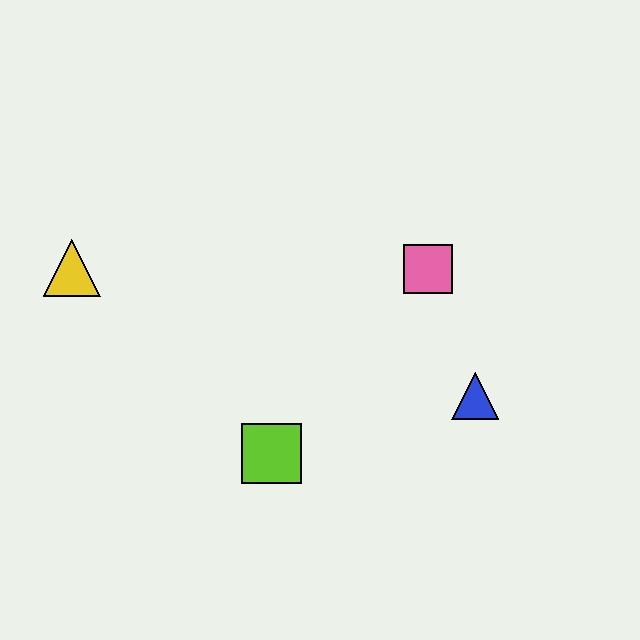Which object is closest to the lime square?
The blue triangle is closest to the lime square.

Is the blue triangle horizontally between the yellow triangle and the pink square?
No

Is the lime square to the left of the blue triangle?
Yes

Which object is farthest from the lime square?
The yellow triangle is farthest from the lime square.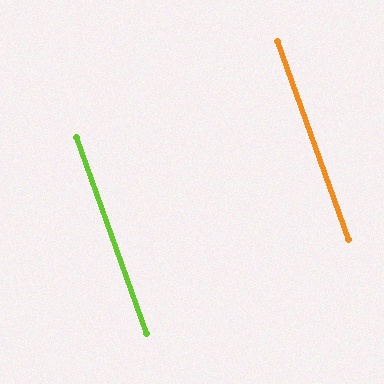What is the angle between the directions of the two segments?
Approximately 0 degrees.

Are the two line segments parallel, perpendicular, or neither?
Parallel — their directions differ by only 0.0°.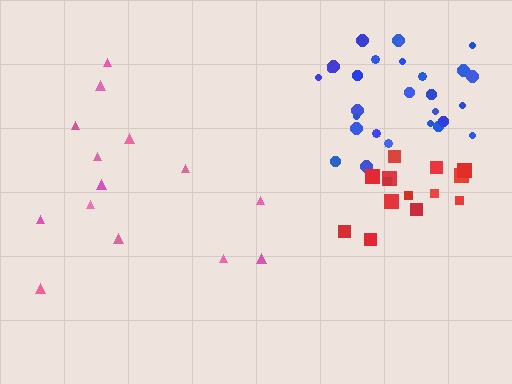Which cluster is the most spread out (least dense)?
Pink.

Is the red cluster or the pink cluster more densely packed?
Red.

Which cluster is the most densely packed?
Blue.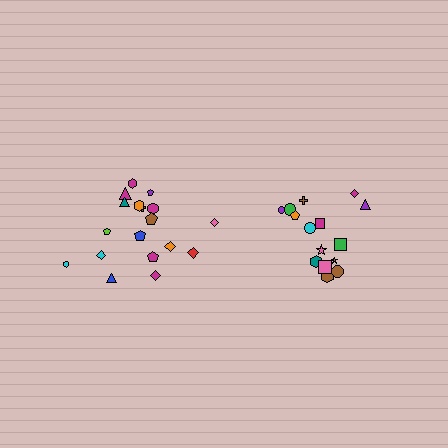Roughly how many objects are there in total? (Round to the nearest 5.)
Roughly 35 objects in total.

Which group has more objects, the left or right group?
The left group.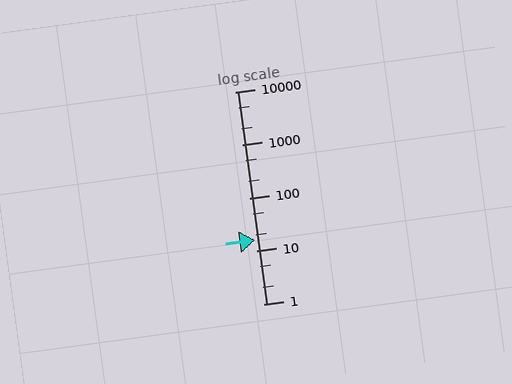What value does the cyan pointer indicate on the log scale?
The pointer indicates approximately 16.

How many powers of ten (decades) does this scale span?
The scale spans 4 decades, from 1 to 10000.